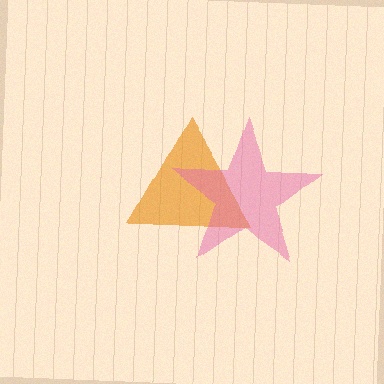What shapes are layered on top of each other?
The layered shapes are: an orange triangle, a pink star.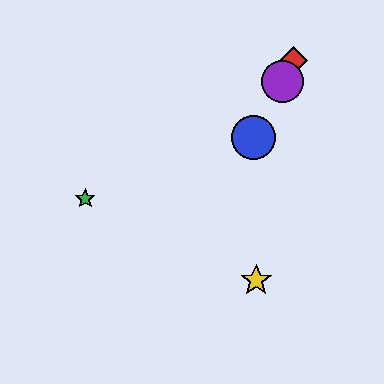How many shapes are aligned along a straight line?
3 shapes (the red diamond, the blue circle, the purple circle) are aligned along a straight line.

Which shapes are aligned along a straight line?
The red diamond, the blue circle, the purple circle are aligned along a straight line.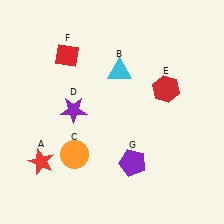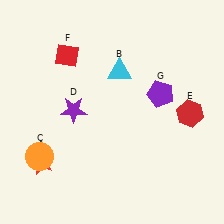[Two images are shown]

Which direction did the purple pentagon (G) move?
The purple pentagon (G) moved up.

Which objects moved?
The objects that moved are: the orange circle (C), the red hexagon (E), the purple pentagon (G).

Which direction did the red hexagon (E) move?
The red hexagon (E) moved down.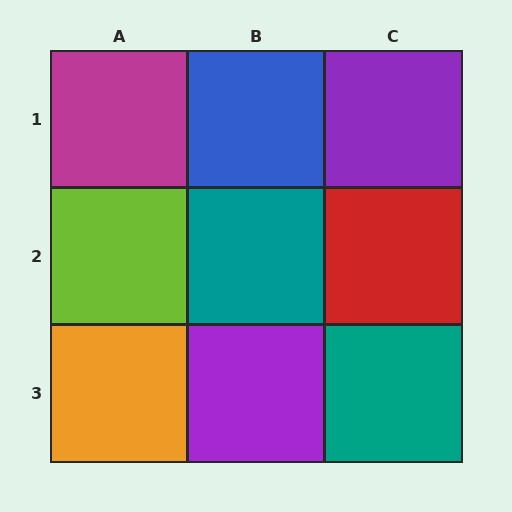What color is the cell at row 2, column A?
Lime.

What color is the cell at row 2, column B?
Teal.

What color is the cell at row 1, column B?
Blue.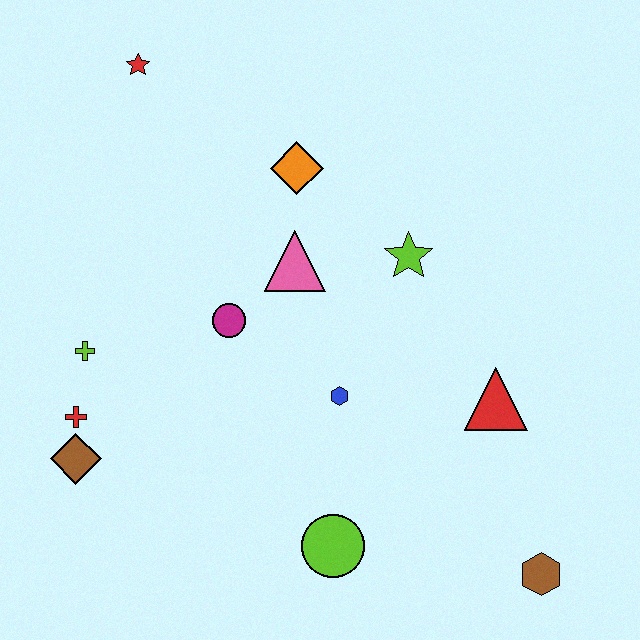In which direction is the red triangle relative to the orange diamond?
The red triangle is below the orange diamond.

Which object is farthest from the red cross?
The brown hexagon is farthest from the red cross.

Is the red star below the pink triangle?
No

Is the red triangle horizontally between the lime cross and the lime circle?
No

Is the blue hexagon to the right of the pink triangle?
Yes